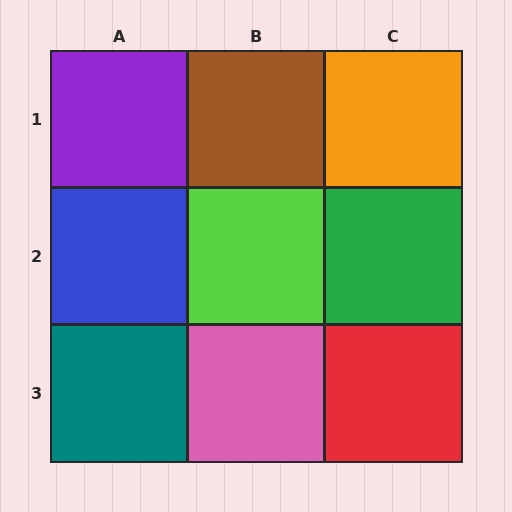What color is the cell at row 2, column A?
Blue.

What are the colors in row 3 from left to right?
Teal, pink, red.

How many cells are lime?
1 cell is lime.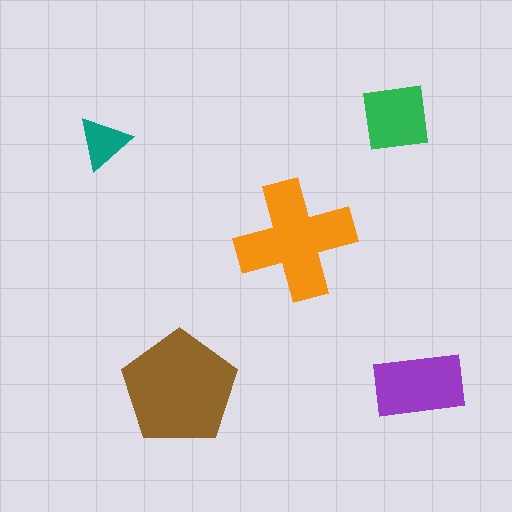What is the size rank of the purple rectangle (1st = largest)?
3rd.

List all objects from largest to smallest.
The brown pentagon, the orange cross, the purple rectangle, the green square, the teal triangle.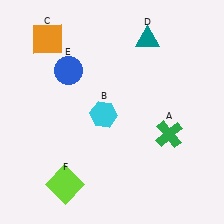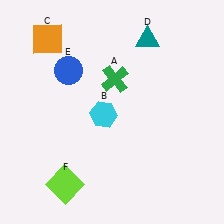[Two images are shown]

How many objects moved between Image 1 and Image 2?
1 object moved between the two images.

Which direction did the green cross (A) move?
The green cross (A) moved up.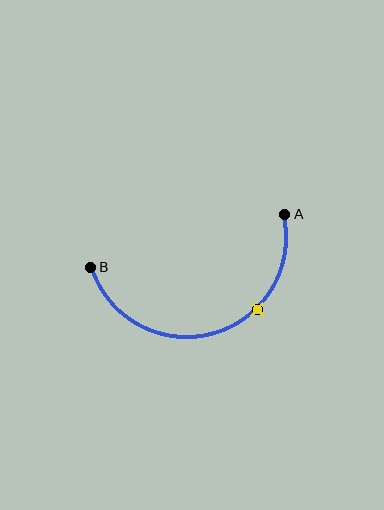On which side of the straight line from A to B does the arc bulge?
The arc bulges below the straight line connecting A and B.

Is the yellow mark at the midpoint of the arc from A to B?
No. The yellow mark lies on the arc but is closer to endpoint A. The arc midpoint would be at the point on the curve equidistant along the arc from both A and B.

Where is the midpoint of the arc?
The arc midpoint is the point on the curve farthest from the straight line joining A and B. It sits below that line.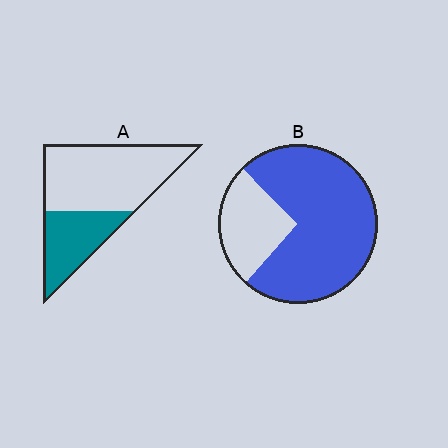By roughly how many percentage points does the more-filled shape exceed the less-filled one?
By roughly 40 percentage points (B over A).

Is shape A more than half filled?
No.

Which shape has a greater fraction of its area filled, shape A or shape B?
Shape B.